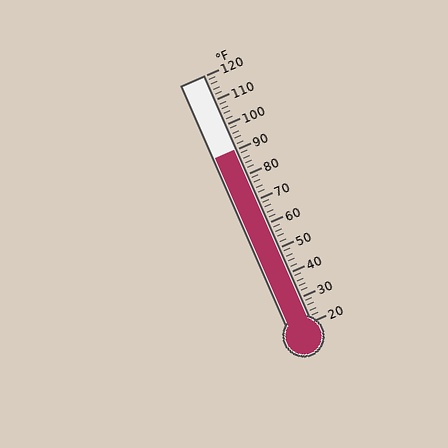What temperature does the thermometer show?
The thermometer shows approximately 90°F.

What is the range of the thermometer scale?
The thermometer scale ranges from 20°F to 120°F.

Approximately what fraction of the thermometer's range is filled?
The thermometer is filled to approximately 70% of its range.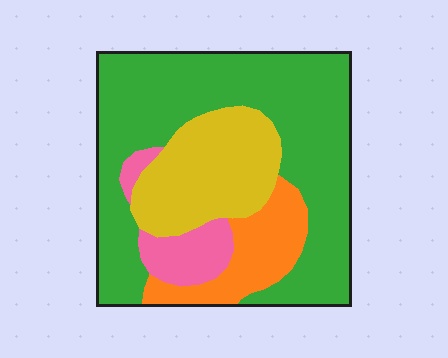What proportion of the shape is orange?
Orange takes up less than a sixth of the shape.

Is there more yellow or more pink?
Yellow.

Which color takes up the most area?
Green, at roughly 55%.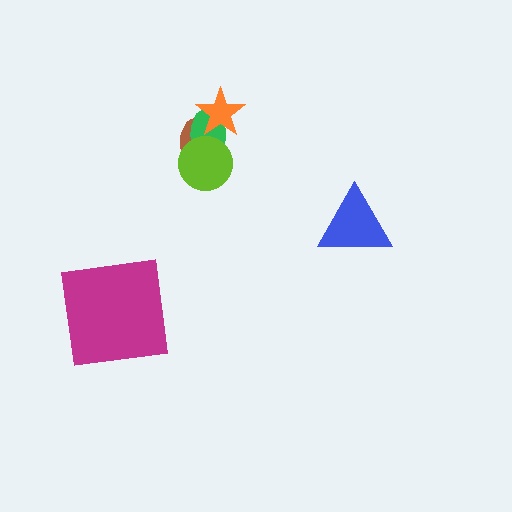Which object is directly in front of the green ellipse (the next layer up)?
The lime circle is directly in front of the green ellipse.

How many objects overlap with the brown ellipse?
3 objects overlap with the brown ellipse.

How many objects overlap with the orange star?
2 objects overlap with the orange star.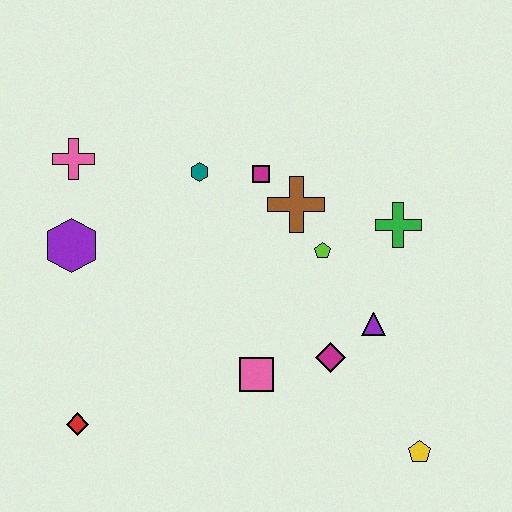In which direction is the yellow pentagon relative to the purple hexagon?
The yellow pentagon is to the right of the purple hexagon.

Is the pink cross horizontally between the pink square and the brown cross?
No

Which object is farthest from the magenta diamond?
The pink cross is farthest from the magenta diamond.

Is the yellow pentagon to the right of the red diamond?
Yes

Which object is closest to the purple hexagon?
The pink cross is closest to the purple hexagon.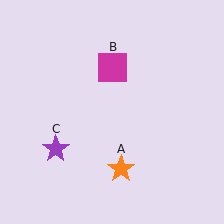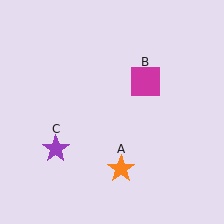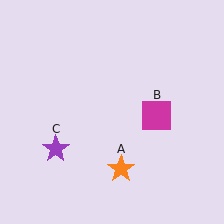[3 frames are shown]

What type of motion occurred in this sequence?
The magenta square (object B) rotated clockwise around the center of the scene.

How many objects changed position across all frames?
1 object changed position: magenta square (object B).